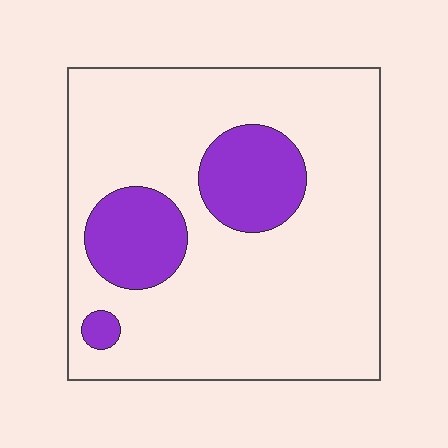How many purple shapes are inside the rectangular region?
3.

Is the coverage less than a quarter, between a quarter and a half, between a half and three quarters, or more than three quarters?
Less than a quarter.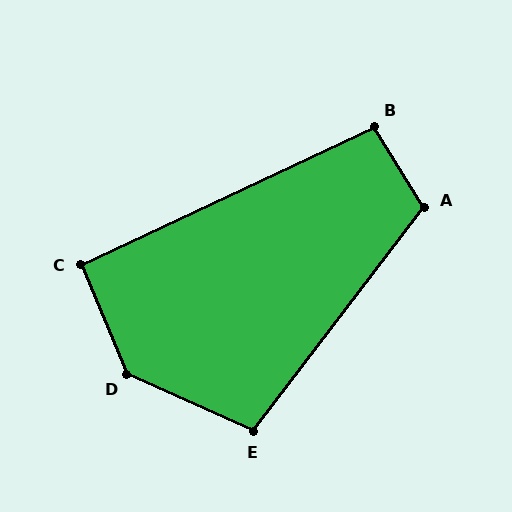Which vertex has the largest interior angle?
D, at approximately 137 degrees.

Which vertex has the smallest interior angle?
C, at approximately 92 degrees.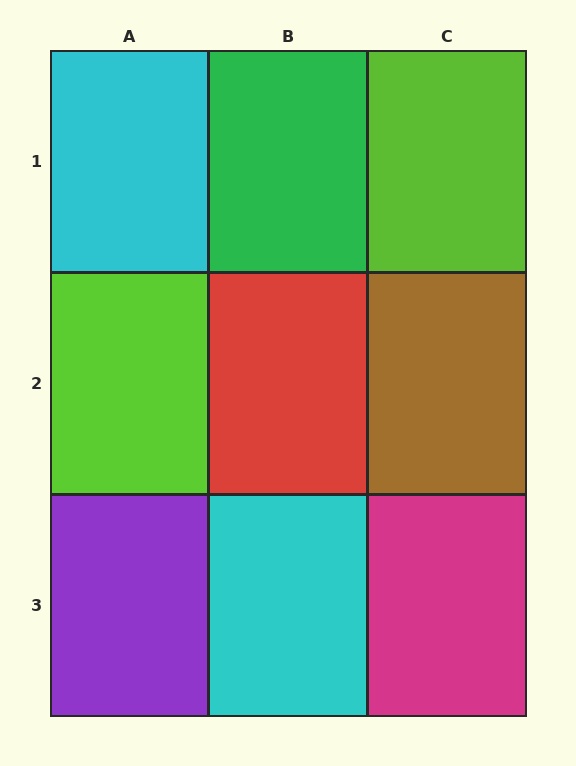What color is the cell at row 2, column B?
Red.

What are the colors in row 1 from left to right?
Cyan, green, lime.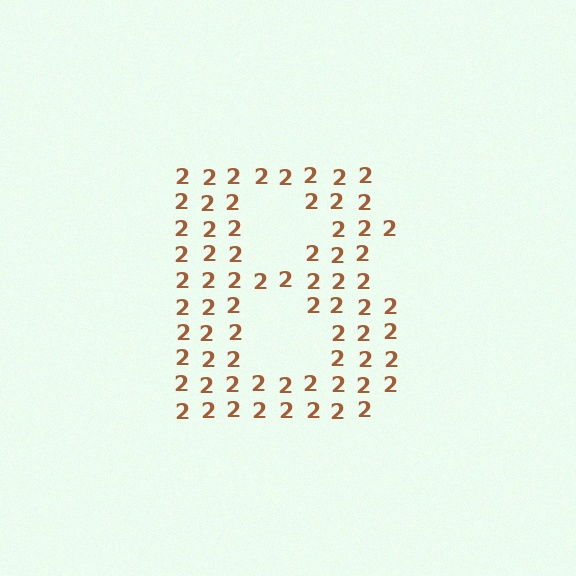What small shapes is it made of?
It is made of small digit 2's.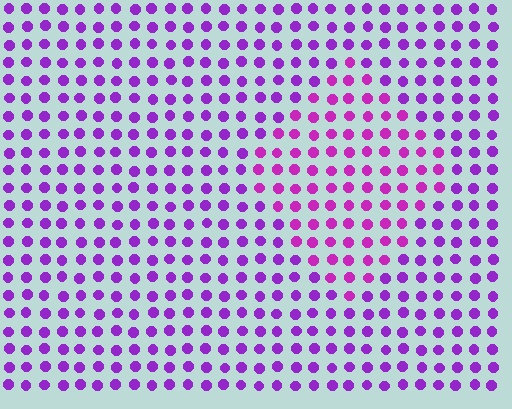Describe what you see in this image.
The image is filled with small purple elements in a uniform arrangement. A diamond-shaped region is visible where the elements are tinted to a slightly different hue, forming a subtle color boundary.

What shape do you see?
I see a diamond.